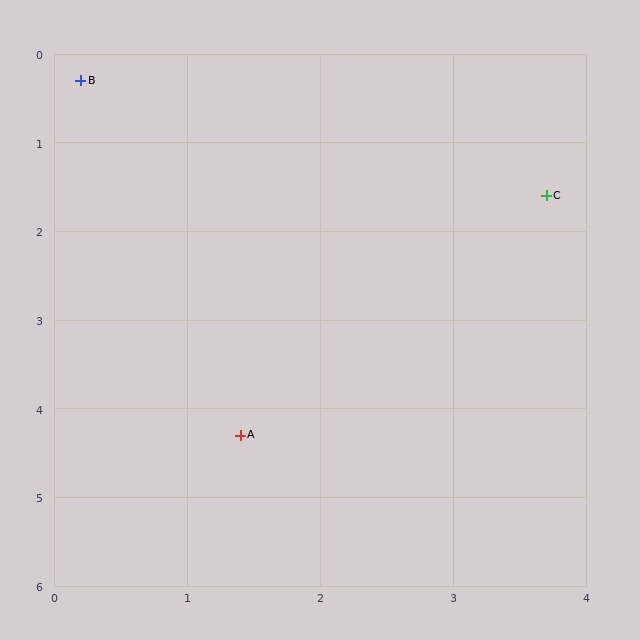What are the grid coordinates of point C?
Point C is at approximately (3.7, 1.6).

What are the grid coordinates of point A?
Point A is at approximately (1.4, 4.3).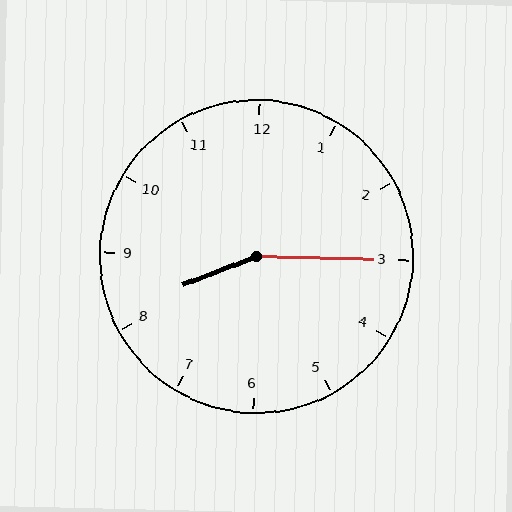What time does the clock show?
8:15.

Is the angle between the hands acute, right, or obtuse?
It is obtuse.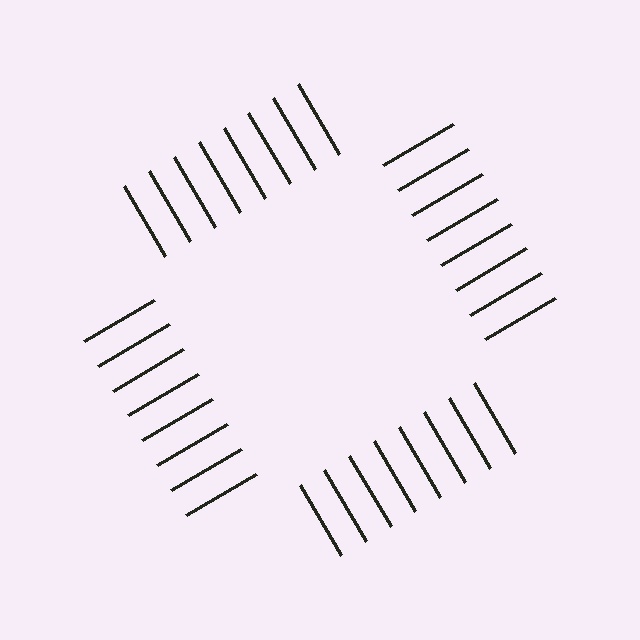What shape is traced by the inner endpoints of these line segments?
An illusory square — the line segments terminate on its edges but no continuous stroke is drawn.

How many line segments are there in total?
32 — 8 along each of the 4 edges.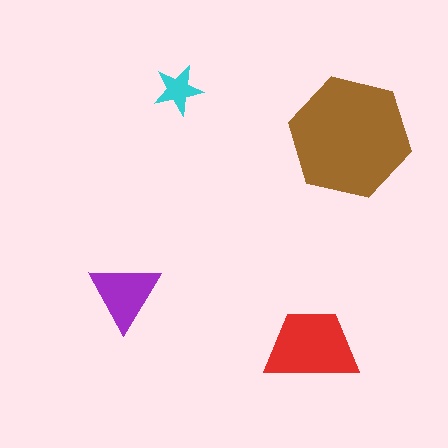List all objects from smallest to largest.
The cyan star, the purple triangle, the red trapezoid, the brown hexagon.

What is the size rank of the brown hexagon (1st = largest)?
1st.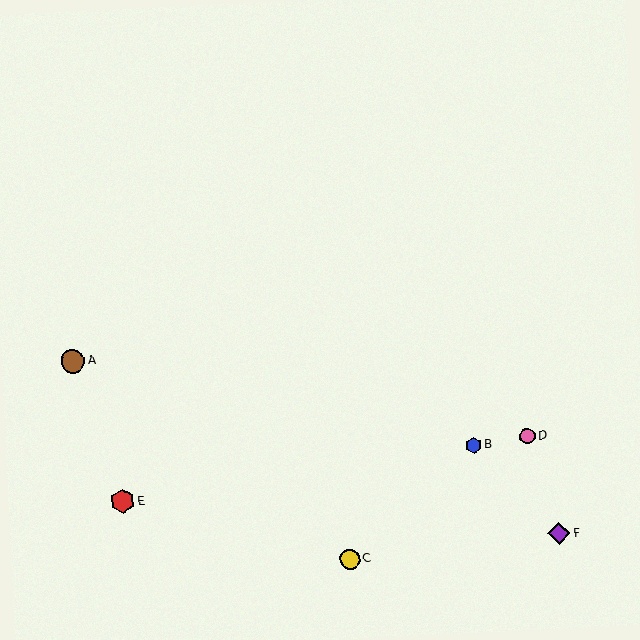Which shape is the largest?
The red hexagon (labeled E) is the largest.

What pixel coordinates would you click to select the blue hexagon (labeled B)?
Click at (474, 445) to select the blue hexagon B.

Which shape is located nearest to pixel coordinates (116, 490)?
The red hexagon (labeled E) at (122, 501) is nearest to that location.